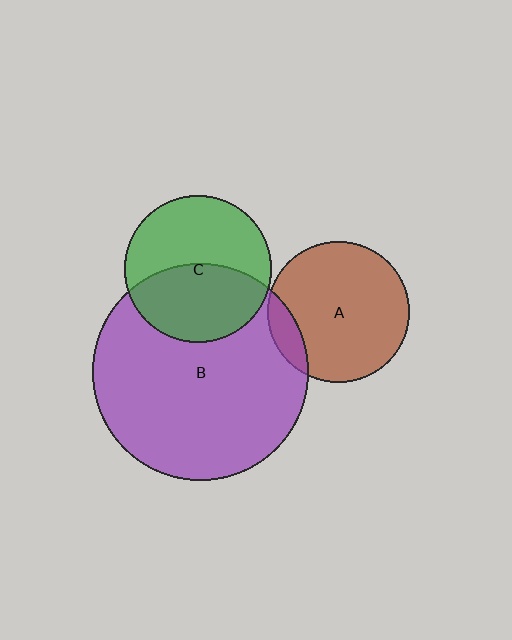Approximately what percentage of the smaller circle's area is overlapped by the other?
Approximately 45%.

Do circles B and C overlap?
Yes.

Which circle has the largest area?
Circle B (purple).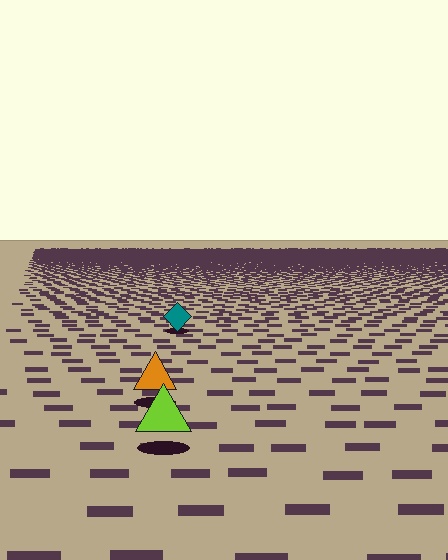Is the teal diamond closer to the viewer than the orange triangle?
No. The orange triangle is closer — you can tell from the texture gradient: the ground texture is coarser near it.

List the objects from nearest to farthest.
From nearest to farthest: the lime triangle, the orange triangle, the teal diamond.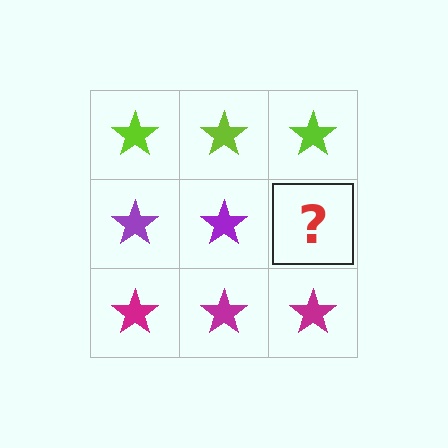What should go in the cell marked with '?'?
The missing cell should contain a purple star.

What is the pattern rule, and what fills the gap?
The rule is that each row has a consistent color. The gap should be filled with a purple star.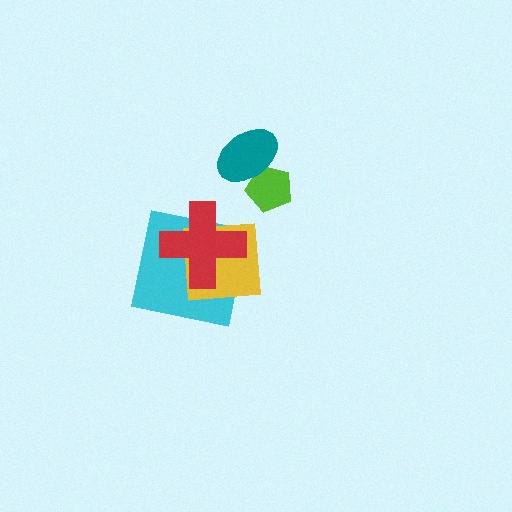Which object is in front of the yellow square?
The red cross is in front of the yellow square.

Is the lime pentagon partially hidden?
Yes, it is partially covered by another shape.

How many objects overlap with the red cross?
2 objects overlap with the red cross.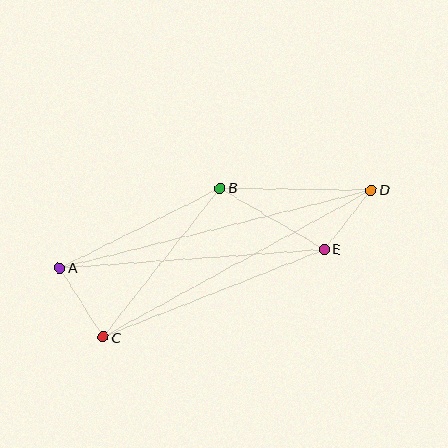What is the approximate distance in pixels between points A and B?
The distance between A and B is approximately 179 pixels.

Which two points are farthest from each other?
Points A and D are farthest from each other.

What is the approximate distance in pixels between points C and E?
The distance between C and E is approximately 238 pixels.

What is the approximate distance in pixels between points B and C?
The distance between B and C is approximately 189 pixels.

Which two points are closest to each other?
Points D and E are closest to each other.